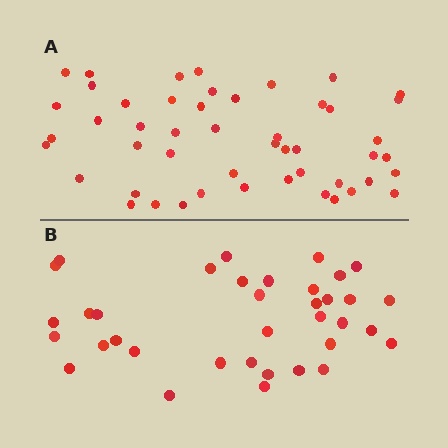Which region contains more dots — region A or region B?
Region A (the top region) has more dots.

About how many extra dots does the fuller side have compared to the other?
Region A has approximately 15 more dots than region B.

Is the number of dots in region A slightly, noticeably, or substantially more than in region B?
Region A has noticeably more, but not dramatically so. The ratio is roughly 1.4 to 1.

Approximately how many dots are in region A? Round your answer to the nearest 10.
About 50 dots. (The exact count is 49, which rounds to 50.)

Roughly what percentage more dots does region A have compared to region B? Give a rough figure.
About 35% more.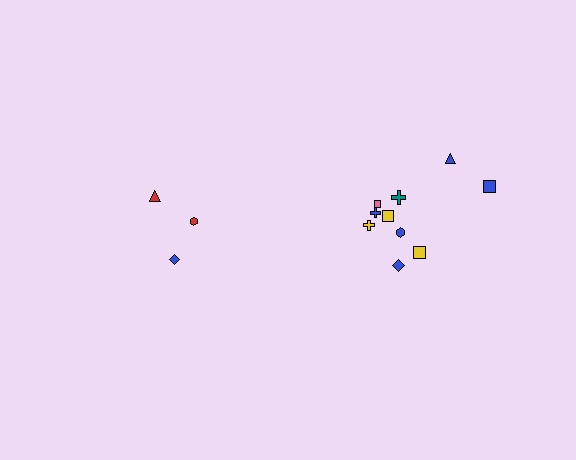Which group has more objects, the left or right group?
The right group.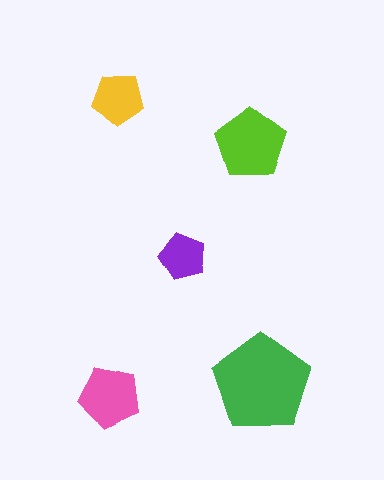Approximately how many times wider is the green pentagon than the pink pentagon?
About 1.5 times wider.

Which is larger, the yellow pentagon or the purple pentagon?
The yellow one.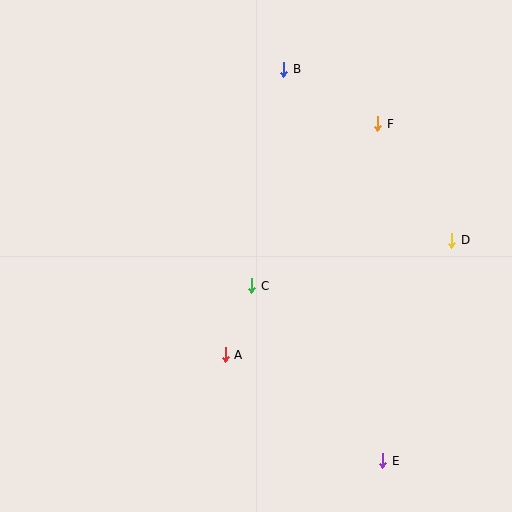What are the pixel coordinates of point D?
Point D is at (452, 240).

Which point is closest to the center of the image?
Point C at (252, 286) is closest to the center.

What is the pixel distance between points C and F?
The distance between C and F is 205 pixels.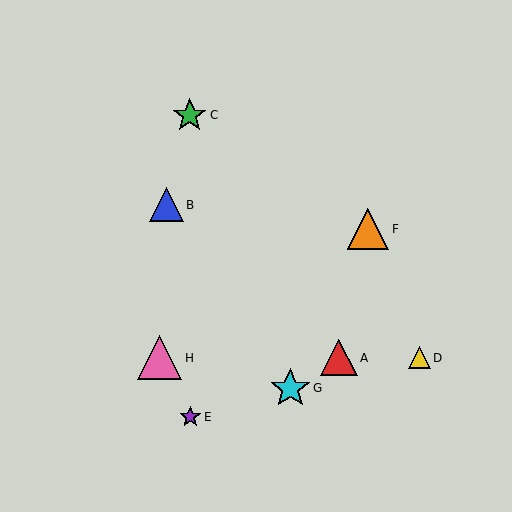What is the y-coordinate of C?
Object C is at y≈115.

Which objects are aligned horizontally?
Objects A, D, H are aligned horizontally.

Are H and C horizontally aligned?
No, H is at y≈358 and C is at y≈115.